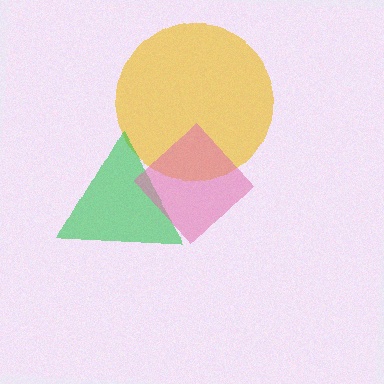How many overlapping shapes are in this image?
There are 3 overlapping shapes in the image.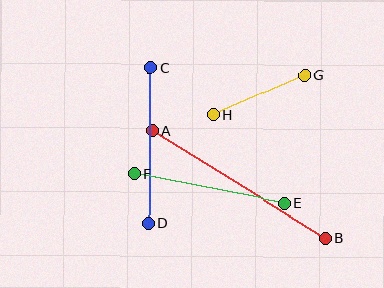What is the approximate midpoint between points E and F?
The midpoint is at approximately (209, 188) pixels.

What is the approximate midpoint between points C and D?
The midpoint is at approximately (150, 145) pixels.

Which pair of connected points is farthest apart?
Points A and B are farthest apart.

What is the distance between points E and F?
The distance is approximately 153 pixels.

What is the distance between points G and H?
The distance is approximately 100 pixels.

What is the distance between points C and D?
The distance is approximately 155 pixels.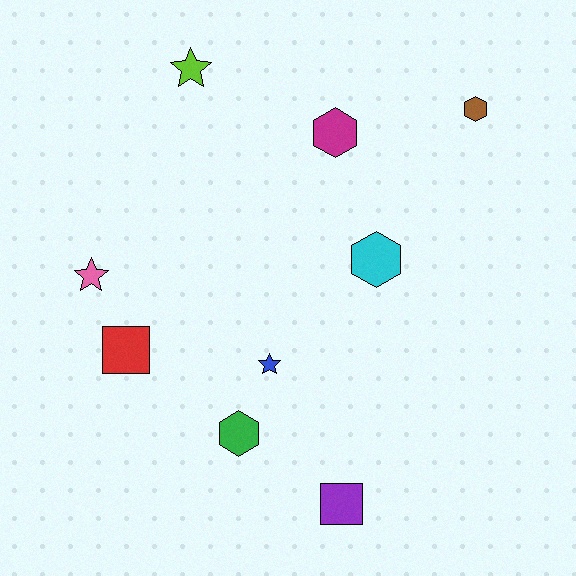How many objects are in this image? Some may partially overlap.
There are 9 objects.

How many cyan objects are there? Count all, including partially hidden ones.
There is 1 cyan object.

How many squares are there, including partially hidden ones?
There are 2 squares.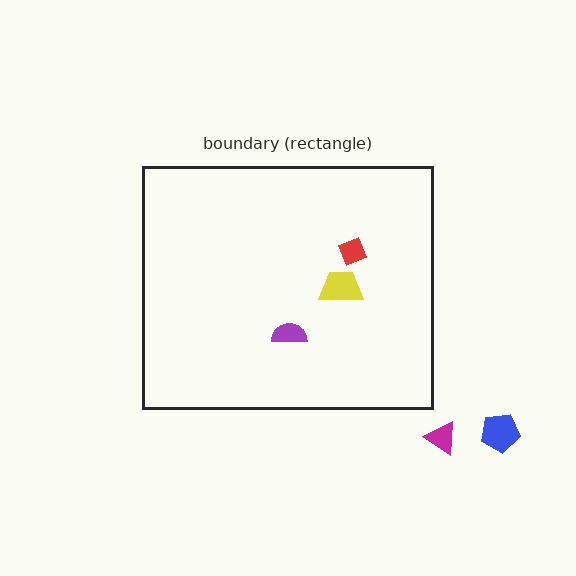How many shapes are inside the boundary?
3 inside, 2 outside.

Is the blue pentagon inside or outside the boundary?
Outside.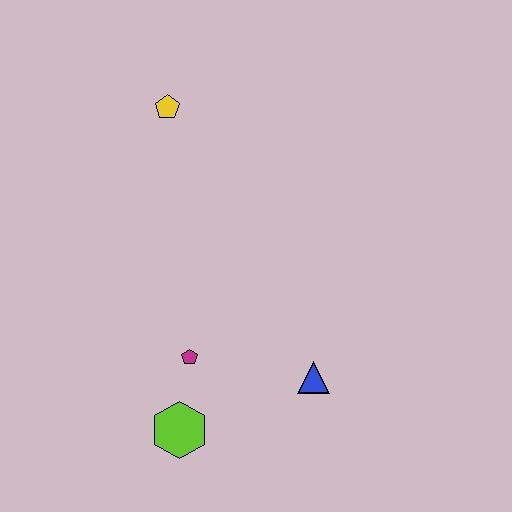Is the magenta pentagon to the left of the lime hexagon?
No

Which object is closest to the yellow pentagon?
The magenta pentagon is closest to the yellow pentagon.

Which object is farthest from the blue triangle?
The yellow pentagon is farthest from the blue triangle.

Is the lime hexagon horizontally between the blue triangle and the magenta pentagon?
No